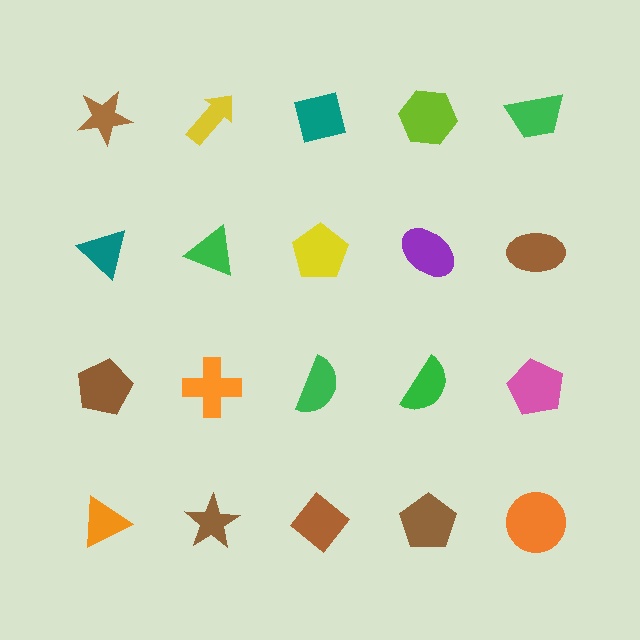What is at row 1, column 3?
A teal square.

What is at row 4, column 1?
An orange triangle.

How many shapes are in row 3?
5 shapes.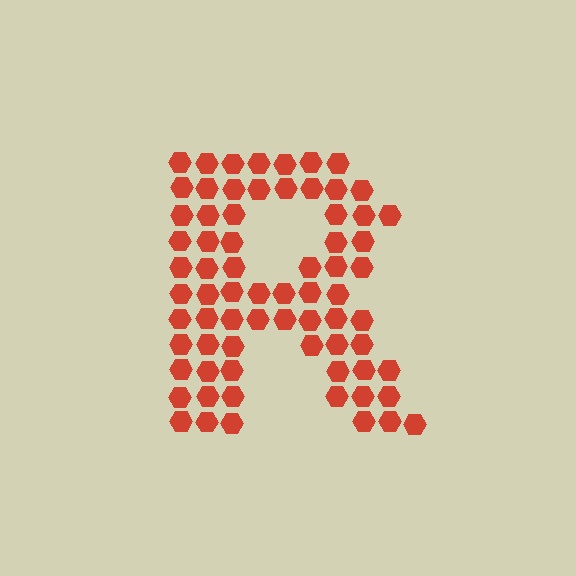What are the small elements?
The small elements are hexagons.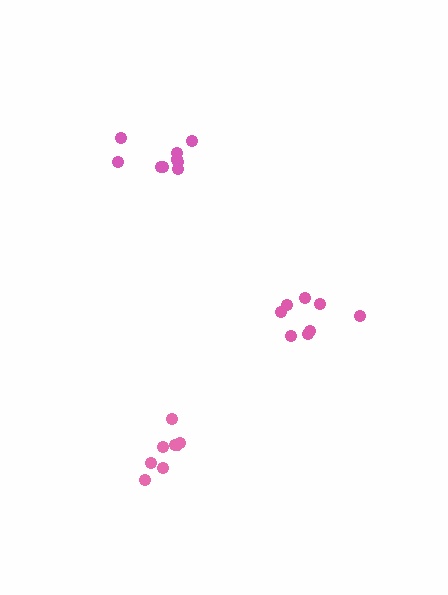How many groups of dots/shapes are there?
There are 3 groups.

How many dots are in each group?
Group 1: 9 dots, Group 2: 8 dots, Group 3: 8 dots (25 total).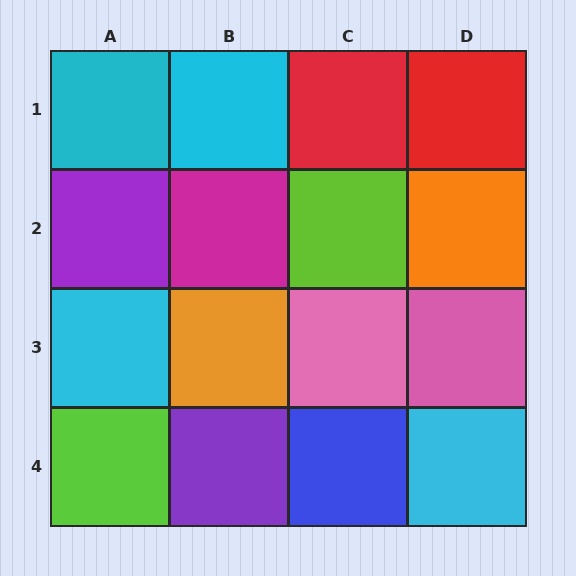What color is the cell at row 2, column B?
Magenta.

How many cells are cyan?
4 cells are cyan.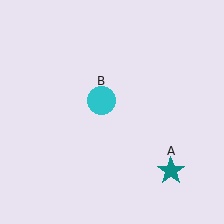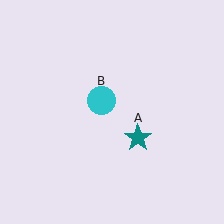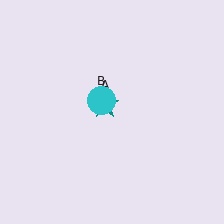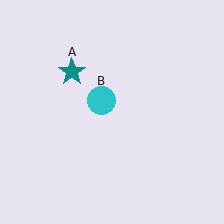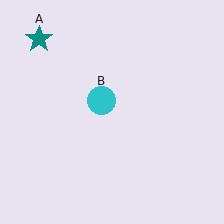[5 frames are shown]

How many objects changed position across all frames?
1 object changed position: teal star (object A).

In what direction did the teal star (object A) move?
The teal star (object A) moved up and to the left.